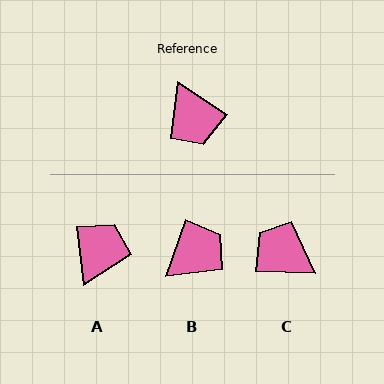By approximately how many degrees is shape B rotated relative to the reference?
Approximately 104 degrees counter-clockwise.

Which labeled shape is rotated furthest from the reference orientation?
C, about 149 degrees away.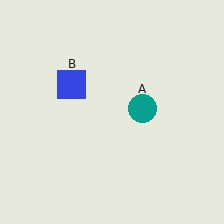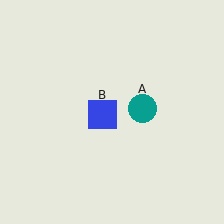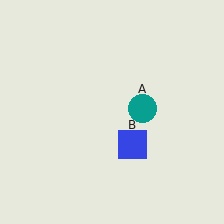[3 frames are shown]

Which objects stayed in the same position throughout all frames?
Teal circle (object A) remained stationary.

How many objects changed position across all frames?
1 object changed position: blue square (object B).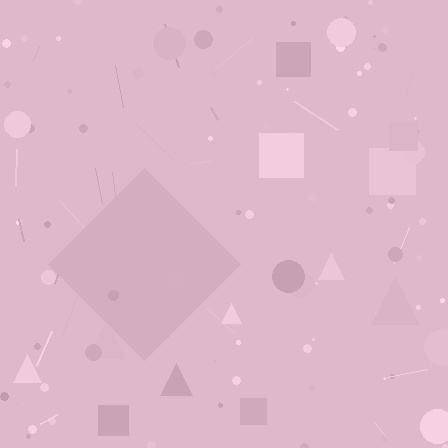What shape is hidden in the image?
A diamond is hidden in the image.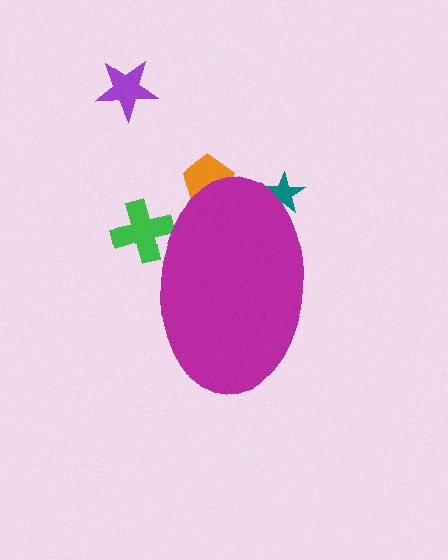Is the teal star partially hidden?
Yes, the teal star is partially hidden behind the magenta ellipse.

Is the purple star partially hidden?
No, the purple star is fully visible.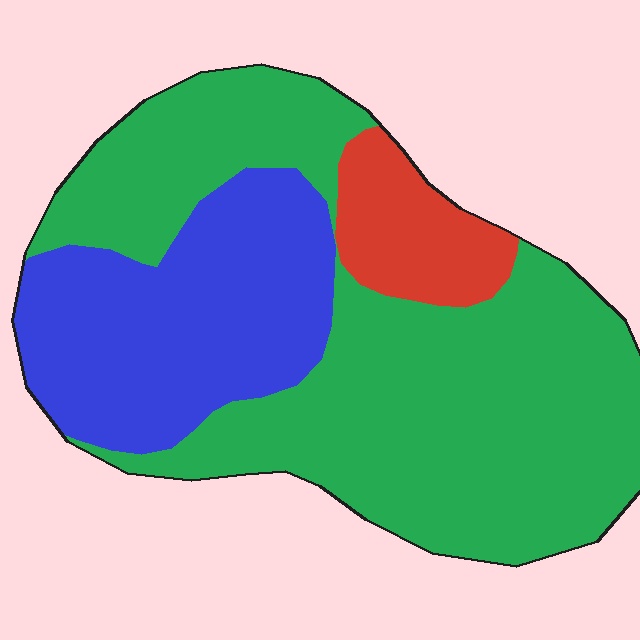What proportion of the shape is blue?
Blue takes up about one third (1/3) of the shape.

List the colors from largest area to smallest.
From largest to smallest: green, blue, red.